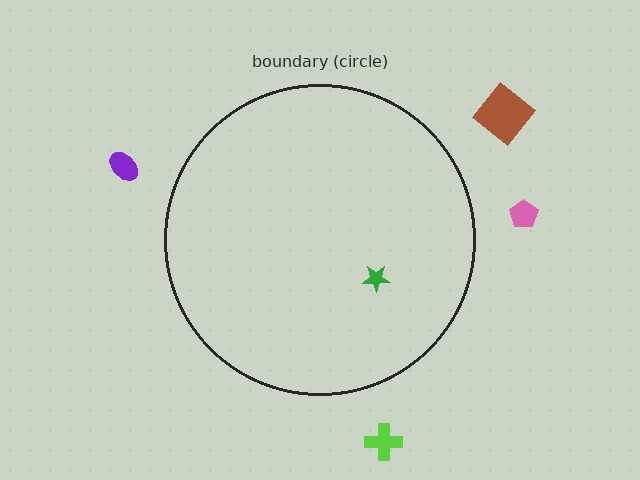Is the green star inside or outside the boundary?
Inside.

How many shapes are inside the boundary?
1 inside, 4 outside.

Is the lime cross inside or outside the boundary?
Outside.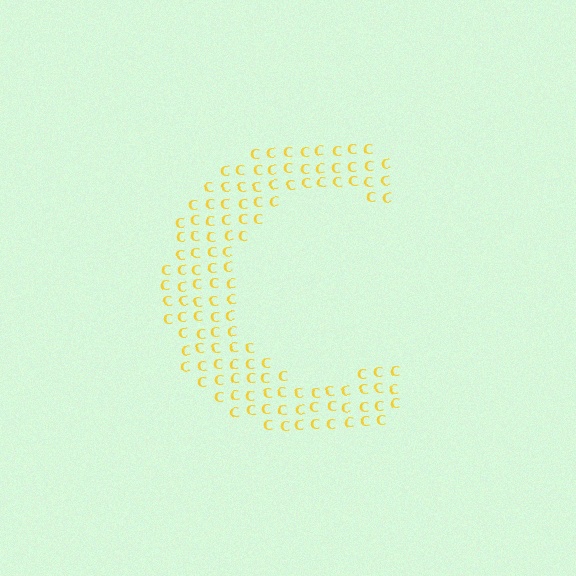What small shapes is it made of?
It is made of small letter C's.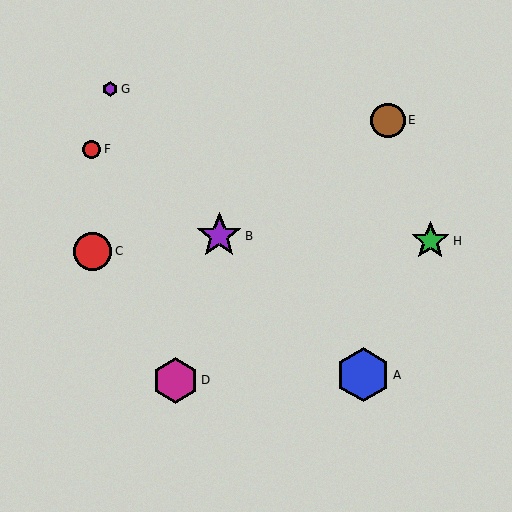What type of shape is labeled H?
Shape H is a green star.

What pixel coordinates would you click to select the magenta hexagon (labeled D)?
Click at (176, 380) to select the magenta hexagon D.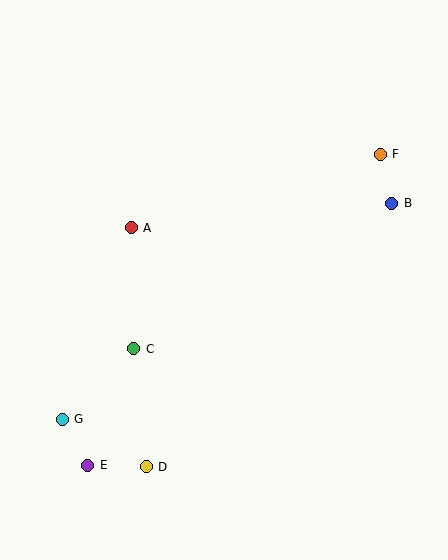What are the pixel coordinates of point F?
Point F is at (380, 154).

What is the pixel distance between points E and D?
The distance between E and D is 59 pixels.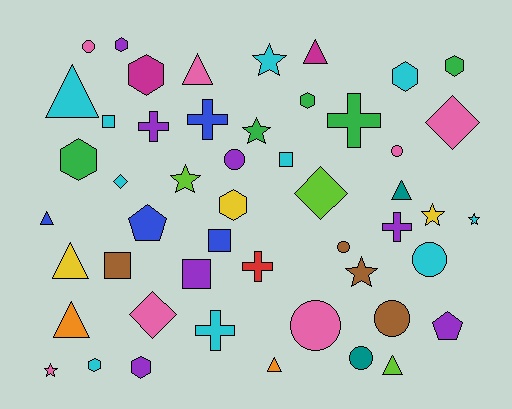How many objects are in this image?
There are 50 objects.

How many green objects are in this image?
There are 5 green objects.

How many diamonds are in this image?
There are 4 diamonds.